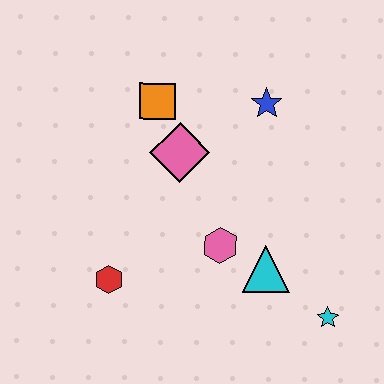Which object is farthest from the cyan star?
The orange square is farthest from the cyan star.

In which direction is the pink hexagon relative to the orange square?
The pink hexagon is below the orange square.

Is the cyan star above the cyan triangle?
No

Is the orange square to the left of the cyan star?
Yes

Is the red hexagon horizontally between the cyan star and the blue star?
No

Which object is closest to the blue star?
The pink diamond is closest to the blue star.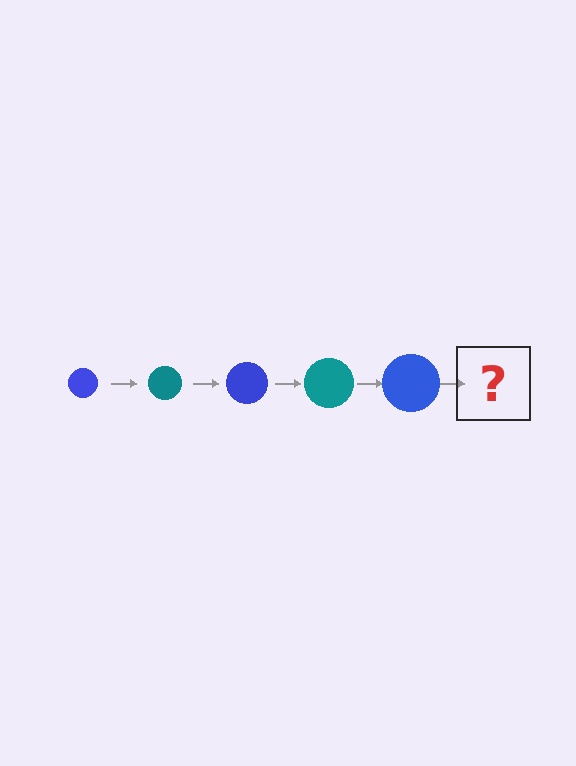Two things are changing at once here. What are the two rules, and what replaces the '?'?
The two rules are that the circle grows larger each step and the color cycles through blue and teal. The '?' should be a teal circle, larger than the previous one.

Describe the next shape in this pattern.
It should be a teal circle, larger than the previous one.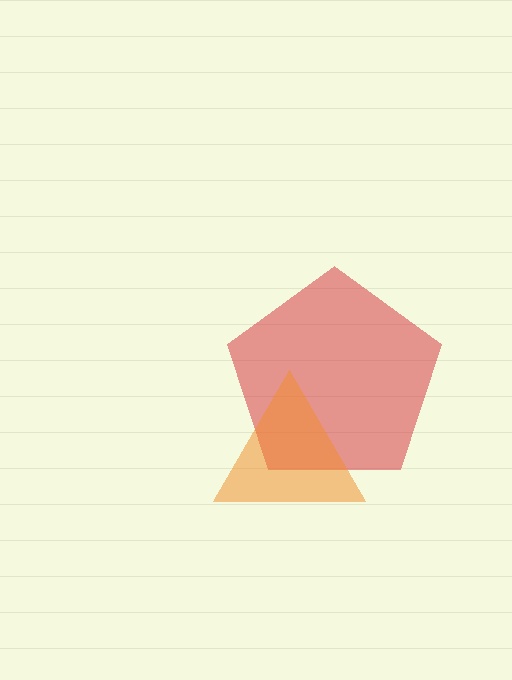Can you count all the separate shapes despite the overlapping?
Yes, there are 2 separate shapes.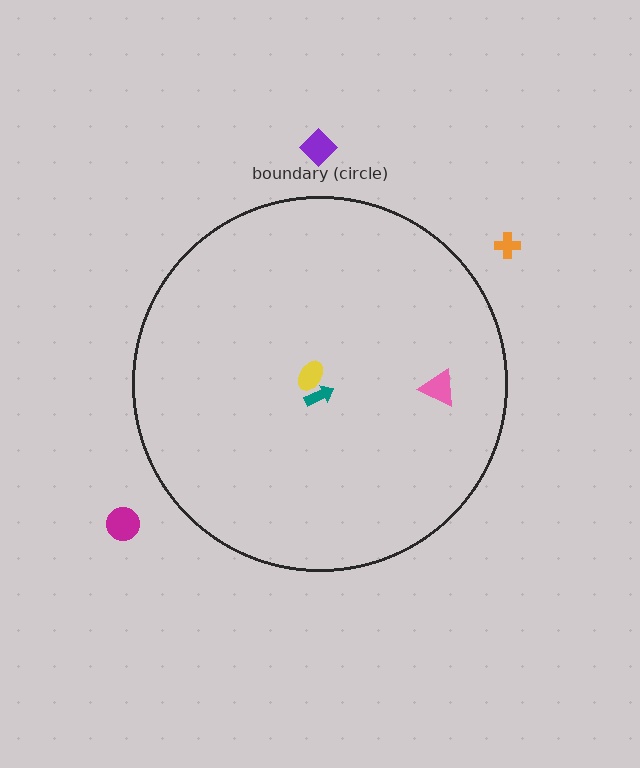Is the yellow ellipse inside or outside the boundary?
Inside.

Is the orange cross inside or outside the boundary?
Outside.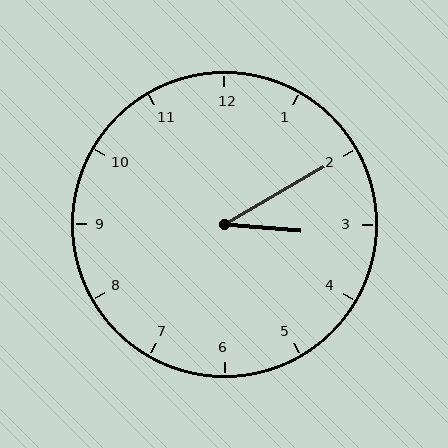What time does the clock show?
3:10.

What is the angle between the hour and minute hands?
Approximately 35 degrees.